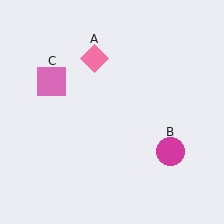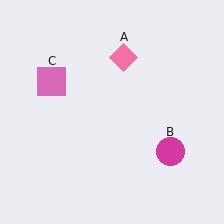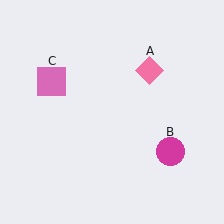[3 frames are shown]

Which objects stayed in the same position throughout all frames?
Magenta circle (object B) and pink square (object C) remained stationary.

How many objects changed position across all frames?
1 object changed position: pink diamond (object A).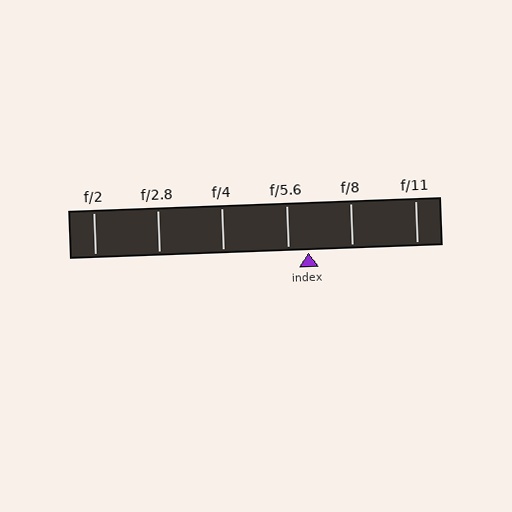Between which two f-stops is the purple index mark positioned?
The index mark is between f/5.6 and f/8.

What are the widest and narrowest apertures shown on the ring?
The widest aperture shown is f/2 and the narrowest is f/11.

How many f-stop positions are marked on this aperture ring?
There are 6 f-stop positions marked.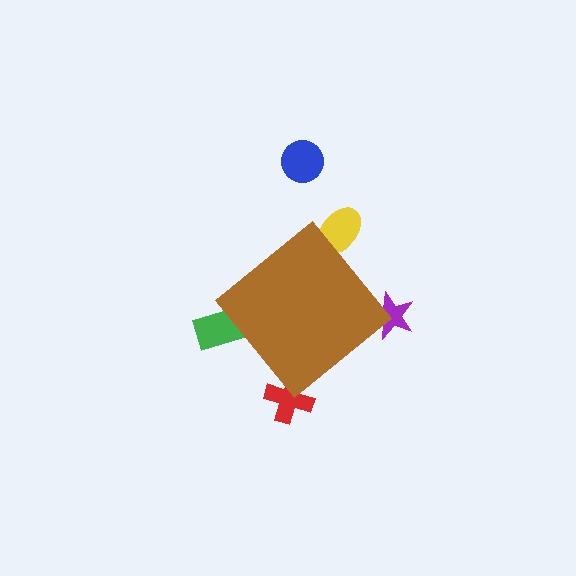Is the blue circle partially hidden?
No, the blue circle is fully visible.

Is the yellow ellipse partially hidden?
Yes, the yellow ellipse is partially hidden behind the brown diamond.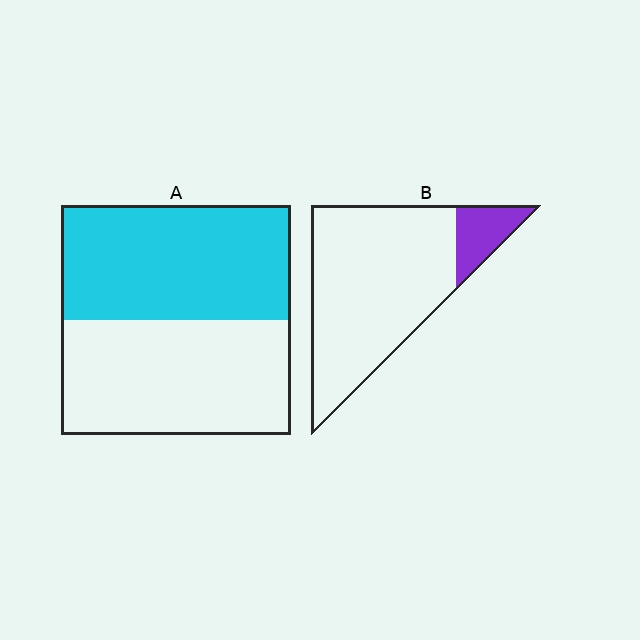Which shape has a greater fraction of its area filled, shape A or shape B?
Shape A.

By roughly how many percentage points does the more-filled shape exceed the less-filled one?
By roughly 35 percentage points (A over B).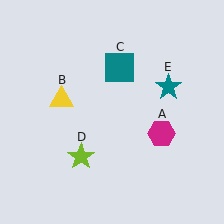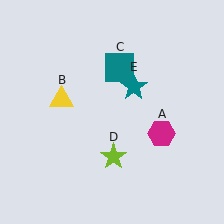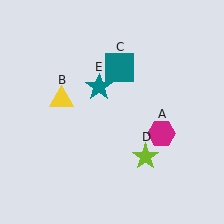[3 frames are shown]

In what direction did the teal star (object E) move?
The teal star (object E) moved left.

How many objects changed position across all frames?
2 objects changed position: lime star (object D), teal star (object E).